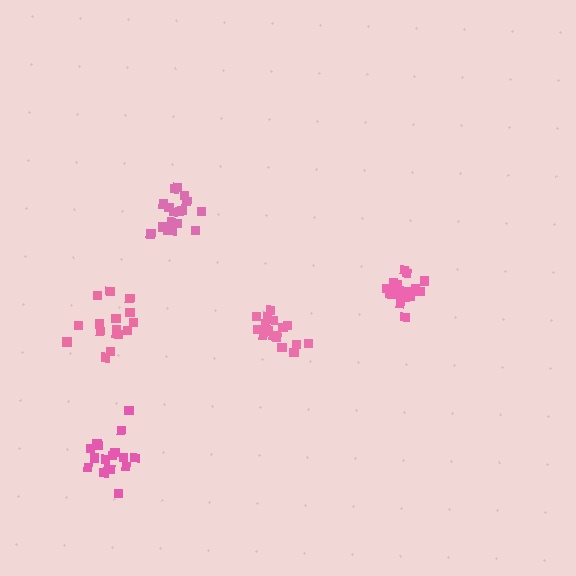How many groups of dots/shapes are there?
There are 5 groups.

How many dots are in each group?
Group 1: 18 dots, Group 2: 19 dots, Group 3: 19 dots, Group 4: 16 dots, Group 5: 19 dots (91 total).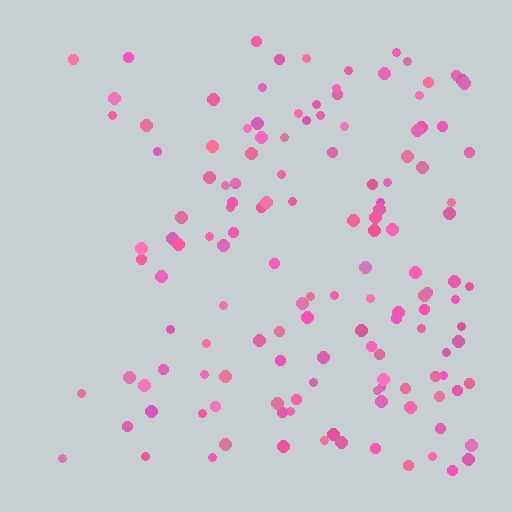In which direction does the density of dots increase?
From left to right, with the right side densest.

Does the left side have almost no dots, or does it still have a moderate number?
Still a moderate number, just noticeably fewer than the right.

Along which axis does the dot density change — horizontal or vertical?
Horizontal.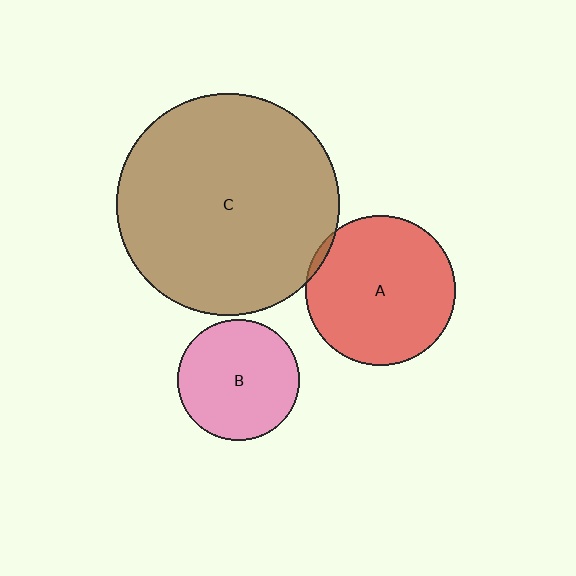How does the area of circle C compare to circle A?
Approximately 2.2 times.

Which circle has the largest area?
Circle C (brown).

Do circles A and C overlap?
Yes.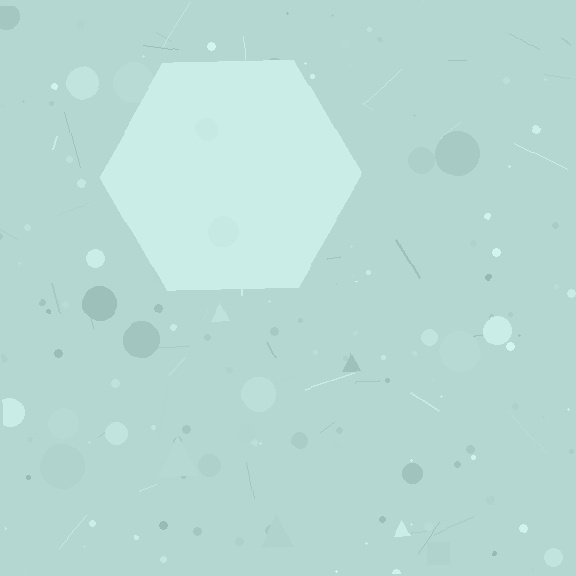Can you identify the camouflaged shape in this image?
The camouflaged shape is a hexagon.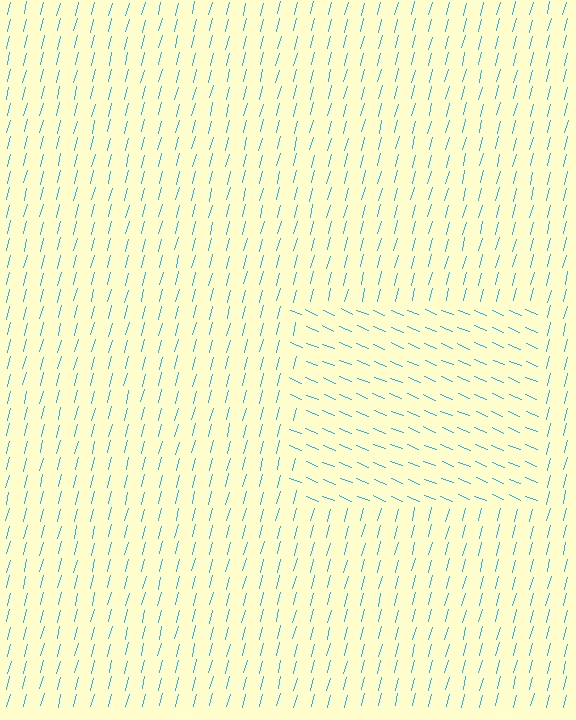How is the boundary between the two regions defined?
The boundary is defined purely by a change in line orientation (approximately 82 degrees difference). All lines are the same color and thickness.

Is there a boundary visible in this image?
Yes, there is a texture boundary formed by a change in line orientation.